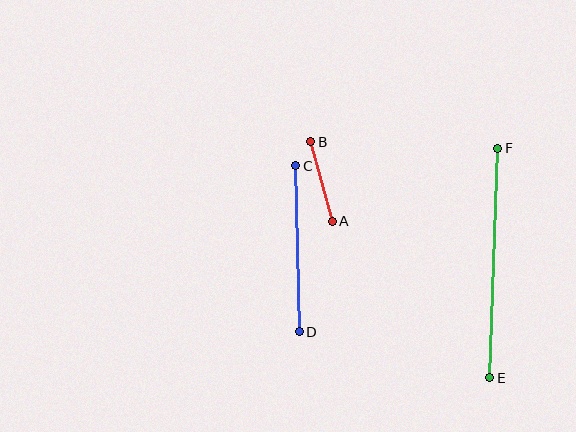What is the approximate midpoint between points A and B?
The midpoint is at approximately (321, 181) pixels.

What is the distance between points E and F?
The distance is approximately 230 pixels.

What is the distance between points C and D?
The distance is approximately 166 pixels.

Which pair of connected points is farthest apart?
Points E and F are farthest apart.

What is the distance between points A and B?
The distance is approximately 82 pixels.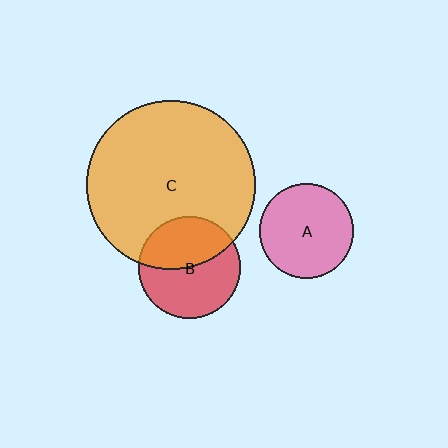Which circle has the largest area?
Circle C (orange).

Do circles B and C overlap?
Yes.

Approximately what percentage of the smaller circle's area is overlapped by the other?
Approximately 45%.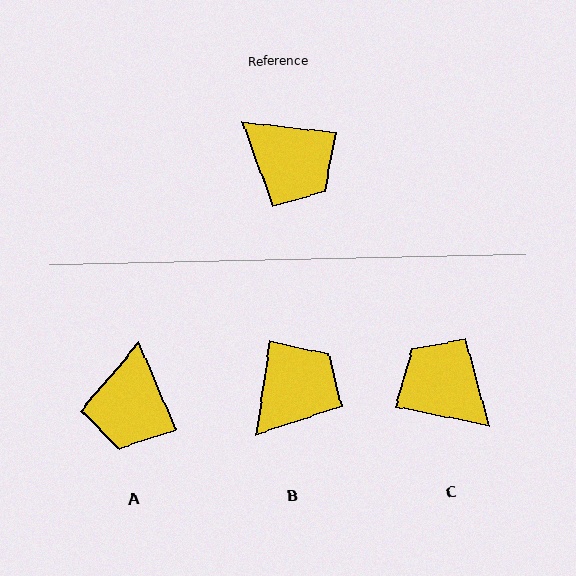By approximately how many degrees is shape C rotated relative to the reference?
Approximately 175 degrees counter-clockwise.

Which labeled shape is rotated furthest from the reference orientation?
C, about 175 degrees away.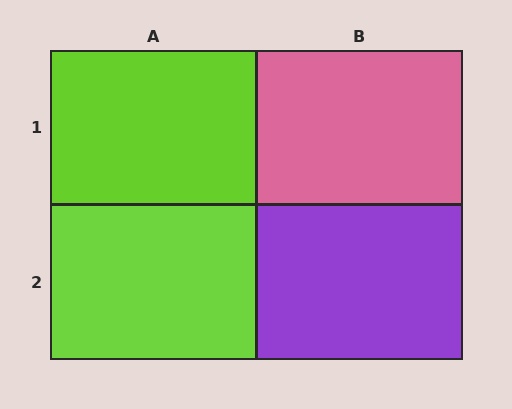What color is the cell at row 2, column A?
Lime.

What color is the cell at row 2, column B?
Purple.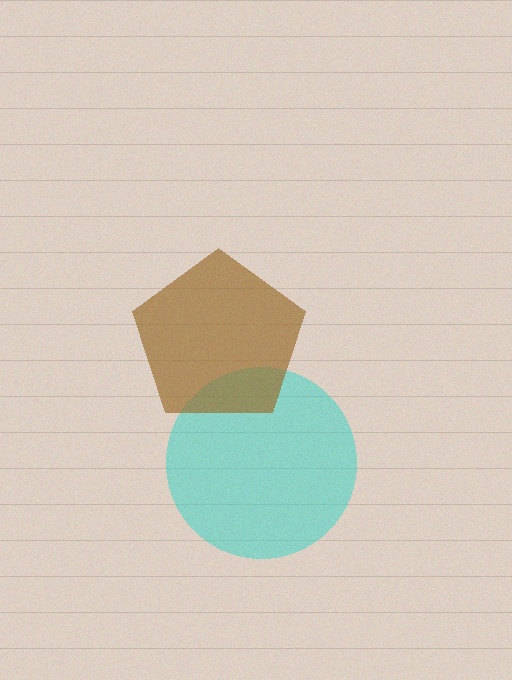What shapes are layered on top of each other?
The layered shapes are: a cyan circle, a brown pentagon.